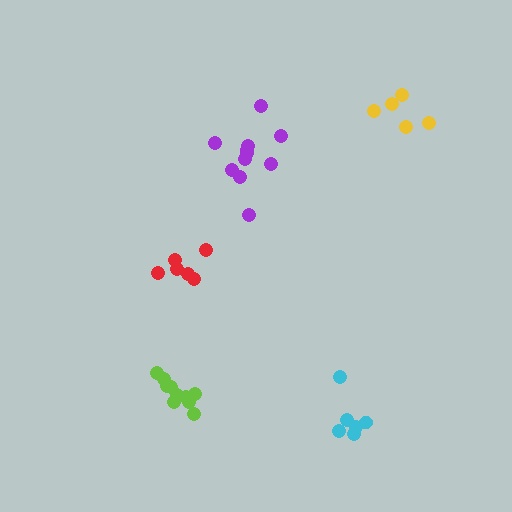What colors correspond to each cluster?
The clusters are colored: purple, lime, cyan, red, yellow.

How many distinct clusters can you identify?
There are 5 distinct clusters.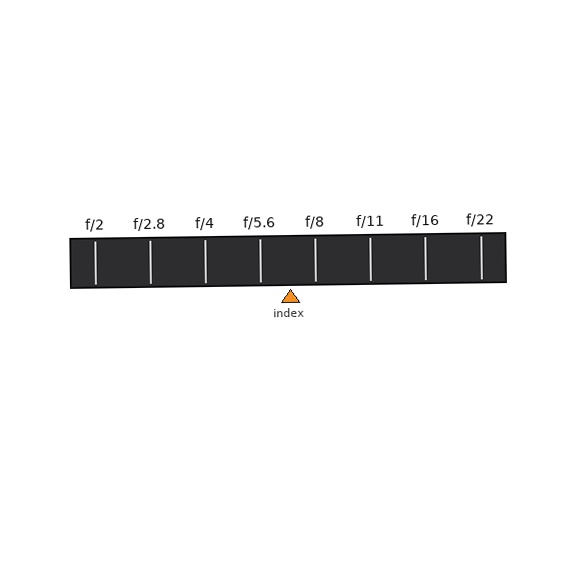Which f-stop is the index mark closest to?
The index mark is closest to f/8.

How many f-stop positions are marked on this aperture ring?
There are 8 f-stop positions marked.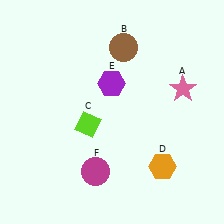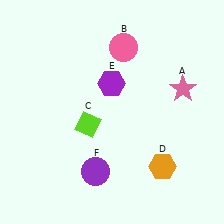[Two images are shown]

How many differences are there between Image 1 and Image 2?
There are 2 differences between the two images.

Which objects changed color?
B changed from brown to pink. F changed from magenta to purple.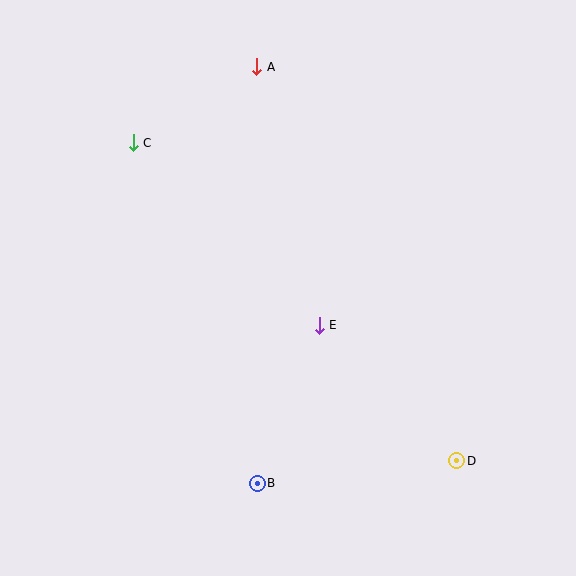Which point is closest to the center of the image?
Point E at (319, 325) is closest to the center.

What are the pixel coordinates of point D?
Point D is at (457, 461).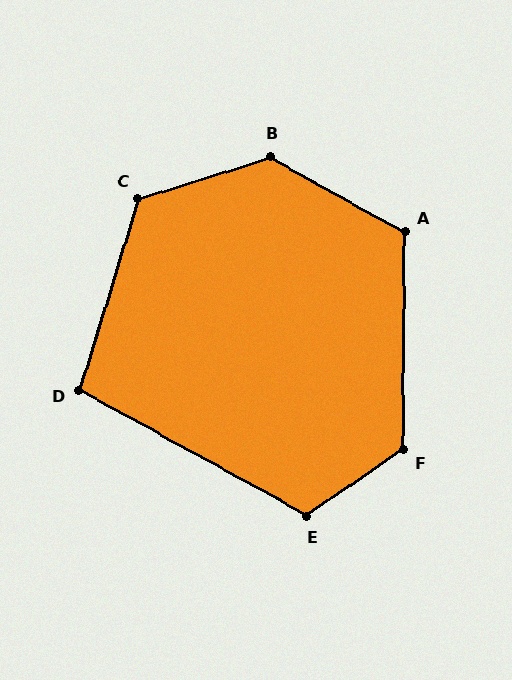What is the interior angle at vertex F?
Approximately 125 degrees (obtuse).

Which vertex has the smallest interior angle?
D, at approximately 102 degrees.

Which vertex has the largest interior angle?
B, at approximately 133 degrees.